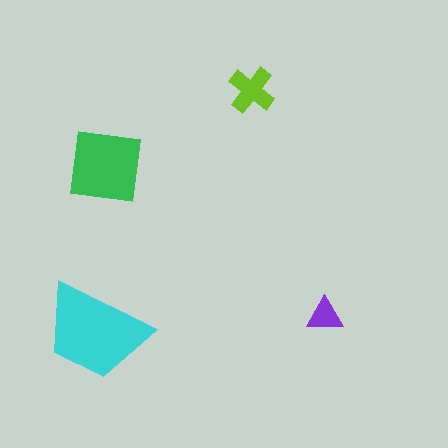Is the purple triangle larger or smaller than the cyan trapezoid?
Smaller.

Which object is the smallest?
The purple triangle.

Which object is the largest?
The cyan trapezoid.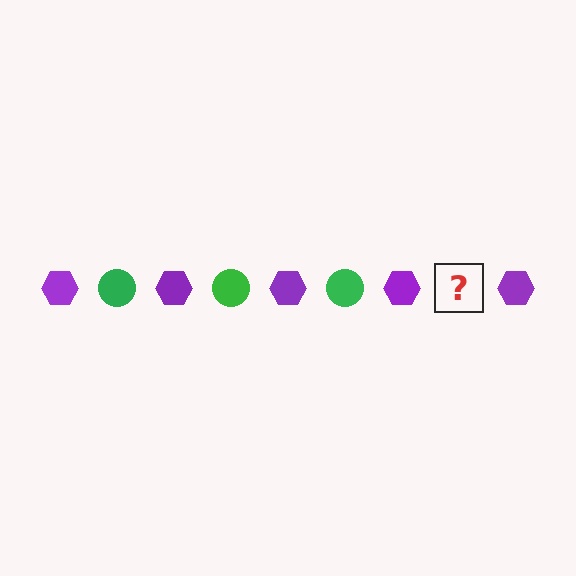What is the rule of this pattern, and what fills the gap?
The rule is that the pattern alternates between purple hexagon and green circle. The gap should be filled with a green circle.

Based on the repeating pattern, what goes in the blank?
The blank should be a green circle.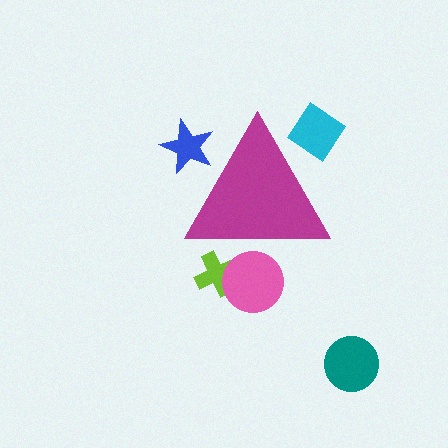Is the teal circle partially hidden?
No, the teal circle is fully visible.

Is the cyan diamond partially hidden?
Yes, the cyan diamond is partially hidden behind the magenta triangle.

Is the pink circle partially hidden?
Yes, the pink circle is partially hidden behind the magenta triangle.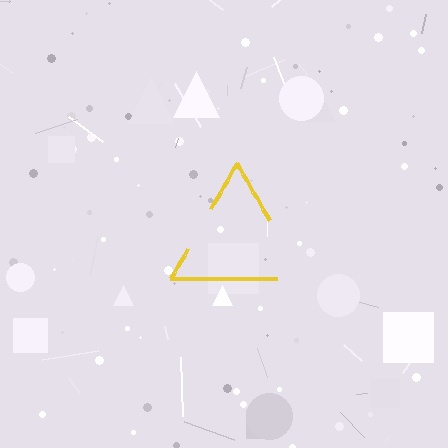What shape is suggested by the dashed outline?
The dashed outline suggests a triangle.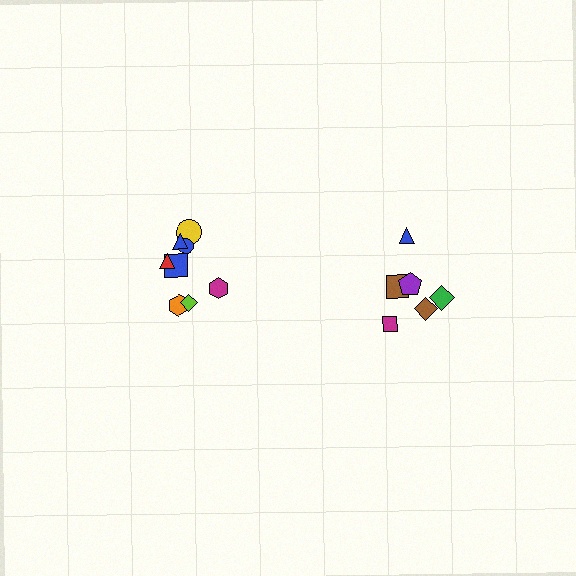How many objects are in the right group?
There are 6 objects.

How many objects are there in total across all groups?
There are 14 objects.